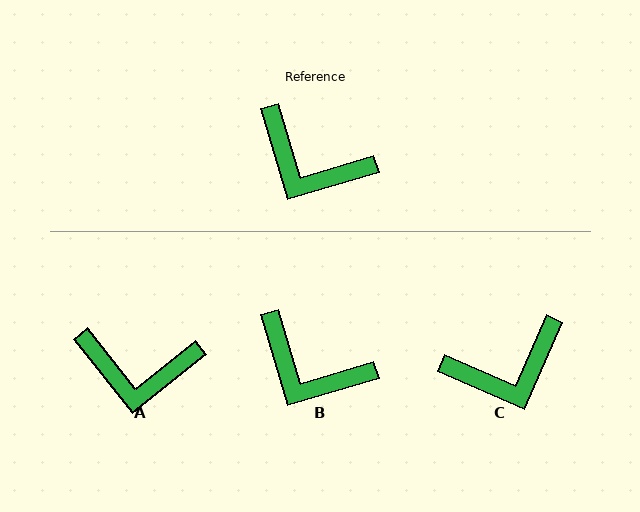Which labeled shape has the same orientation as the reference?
B.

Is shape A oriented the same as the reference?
No, it is off by about 22 degrees.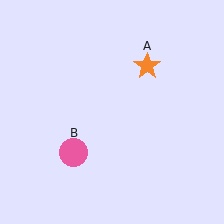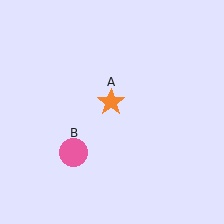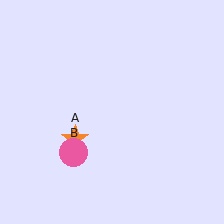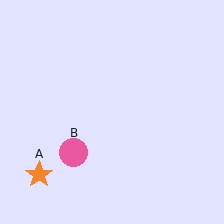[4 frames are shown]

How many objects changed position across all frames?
1 object changed position: orange star (object A).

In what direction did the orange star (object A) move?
The orange star (object A) moved down and to the left.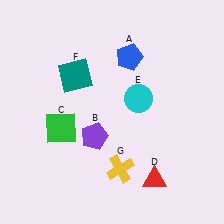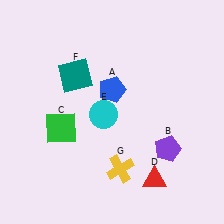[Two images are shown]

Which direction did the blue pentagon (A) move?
The blue pentagon (A) moved down.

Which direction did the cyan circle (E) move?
The cyan circle (E) moved left.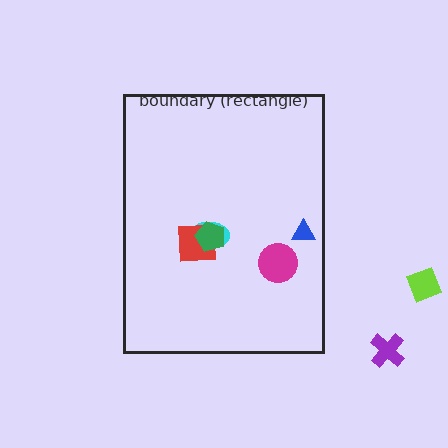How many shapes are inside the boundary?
5 inside, 2 outside.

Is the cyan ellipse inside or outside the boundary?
Inside.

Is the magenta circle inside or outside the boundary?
Inside.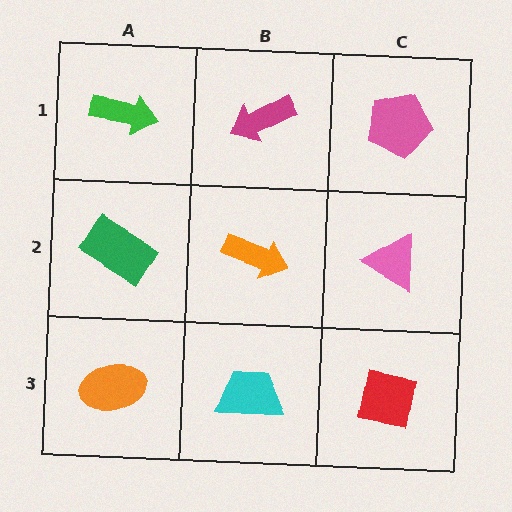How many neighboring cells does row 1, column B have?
3.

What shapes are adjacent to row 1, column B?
An orange arrow (row 2, column B), a green arrow (row 1, column A), a pink pentagon (row 1, column C).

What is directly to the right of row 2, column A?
An orange arrow.